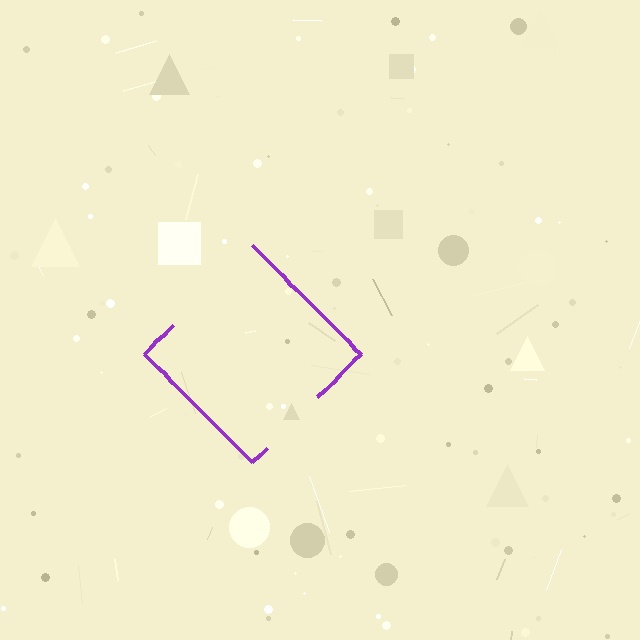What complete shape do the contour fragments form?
The contour fragments form a diamond.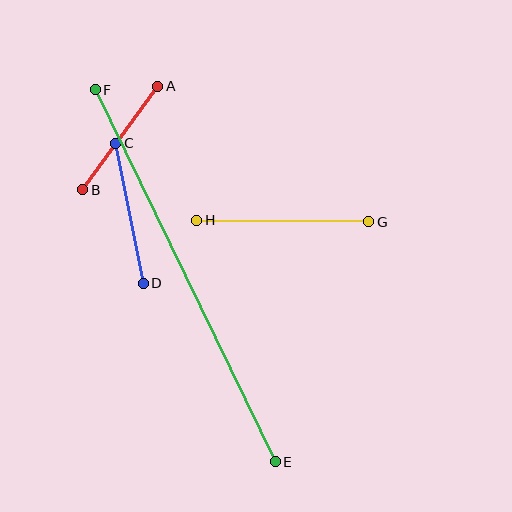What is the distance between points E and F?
The distance is approximately 413 pixels.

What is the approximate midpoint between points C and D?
The midpoint is at approximately (129, 213) pixels.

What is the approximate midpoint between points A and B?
The midpoint is at approximately (120, 138) pixels.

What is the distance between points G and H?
The distance is approximately 172 pixels.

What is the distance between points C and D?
The distance is approximately 143 pixels.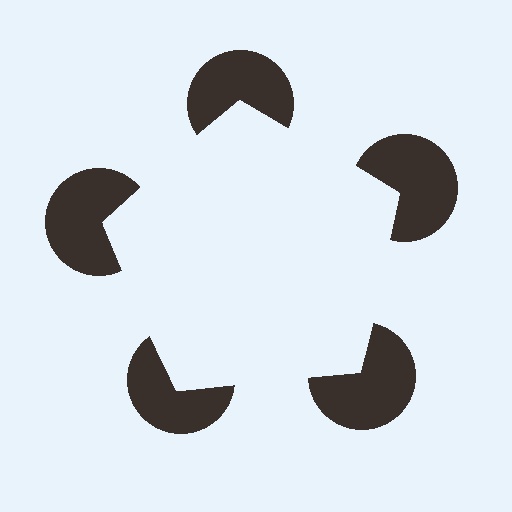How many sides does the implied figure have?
5 sides.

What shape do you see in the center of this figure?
An illusory pentagon — its edges are inferred from the aligned wedge cuts in the pac-man discs, not physically drawn.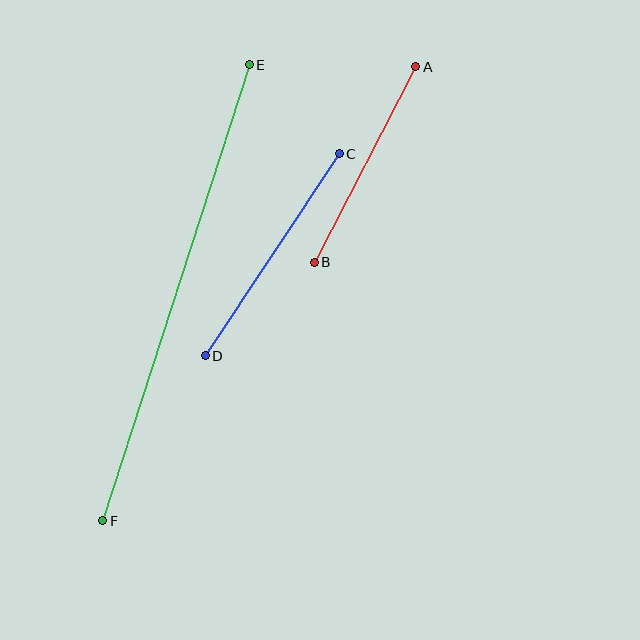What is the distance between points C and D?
The distance is approximately 242 pixels.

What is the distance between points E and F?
The distance is approximately 479 pixels.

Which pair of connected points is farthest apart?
Points E and F are farthest apart.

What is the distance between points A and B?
The distance is approximately 221 pixels.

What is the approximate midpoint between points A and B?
The midpoint is at approximately (365, 165) pixels.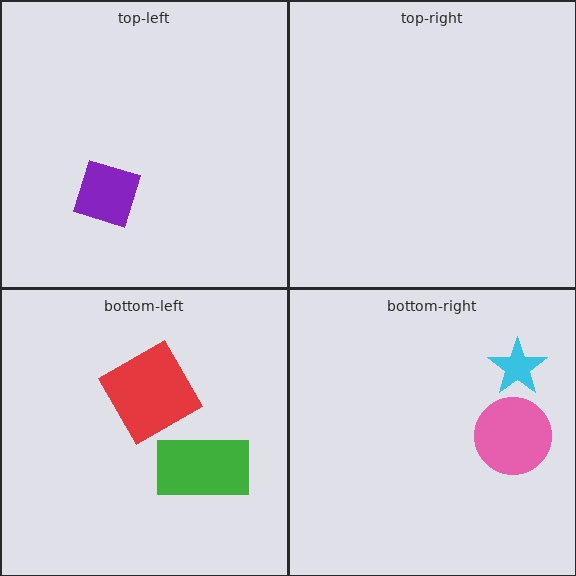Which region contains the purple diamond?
The top-left region.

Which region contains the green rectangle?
The bottom-left region.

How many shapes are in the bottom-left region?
2.